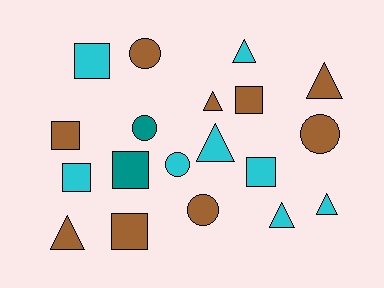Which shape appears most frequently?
Square, with 7 objects.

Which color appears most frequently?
Brown, with 9 objects.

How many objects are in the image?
There are 19 objects.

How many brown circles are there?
There are 3 brown circles.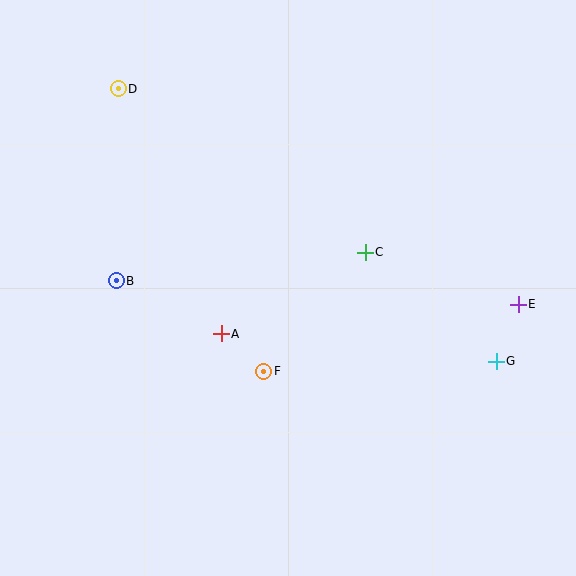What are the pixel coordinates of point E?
Point E is at (518, 304).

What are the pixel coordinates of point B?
Point B is at (116, 281).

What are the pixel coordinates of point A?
Point A is at (221, 334).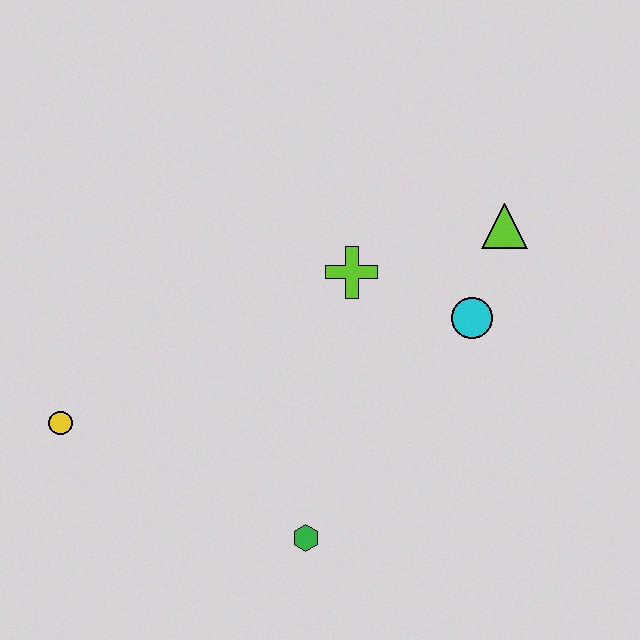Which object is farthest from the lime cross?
The yellow circle is farthest from the lime cross.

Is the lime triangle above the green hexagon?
Yes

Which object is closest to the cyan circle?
The lime triangle is closest to the cyan circle.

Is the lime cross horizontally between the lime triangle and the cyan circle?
No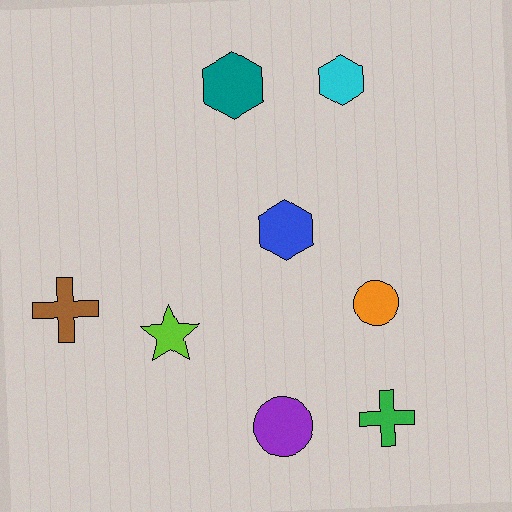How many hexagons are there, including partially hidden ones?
There are 3 hexagons.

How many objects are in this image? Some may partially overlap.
There are 8 objects.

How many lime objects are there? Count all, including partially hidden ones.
There is 1 lime object.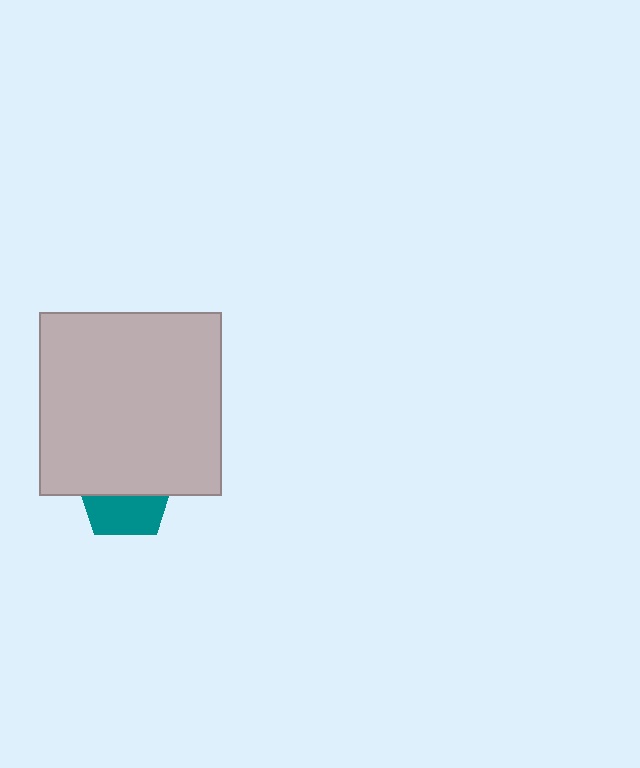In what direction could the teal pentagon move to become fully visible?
The teal pentagon could move down. That would shift it out from behind the light gray square entirely.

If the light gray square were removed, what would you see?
You would see the complete teal pentagon.